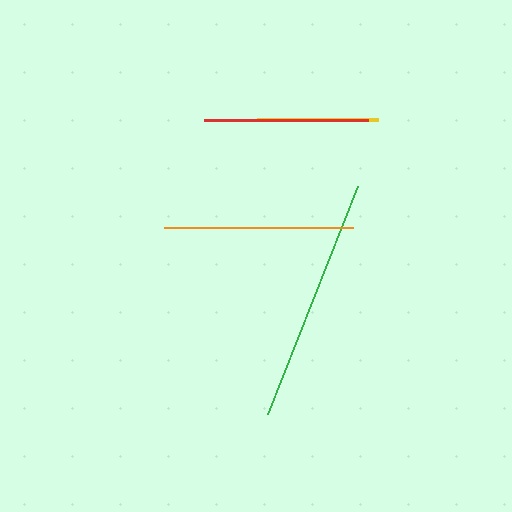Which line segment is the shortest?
The yellow line is the shortest at approximately 122 pixels.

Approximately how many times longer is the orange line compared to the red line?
The orange line is approximately 1.2 times the length of the red line.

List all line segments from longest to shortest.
From longest to shortest: green, orange, red, yellow.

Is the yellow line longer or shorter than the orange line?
The orange line is longer than the yellow line.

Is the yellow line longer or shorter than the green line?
The green line is longer than the yellow line.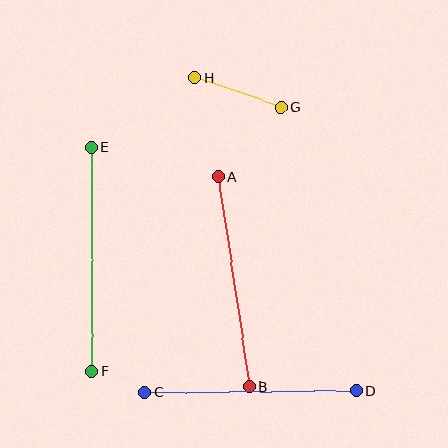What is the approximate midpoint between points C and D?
The midpoint is at approximately (250, 391) pixels.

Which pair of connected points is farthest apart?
Points E and F are farthest apart.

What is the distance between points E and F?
The distance is approximately 224 pixels.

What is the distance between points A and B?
The distance is approximately 212 pixels.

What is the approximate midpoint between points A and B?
The midpoint is at approximately (234, 282) pixels.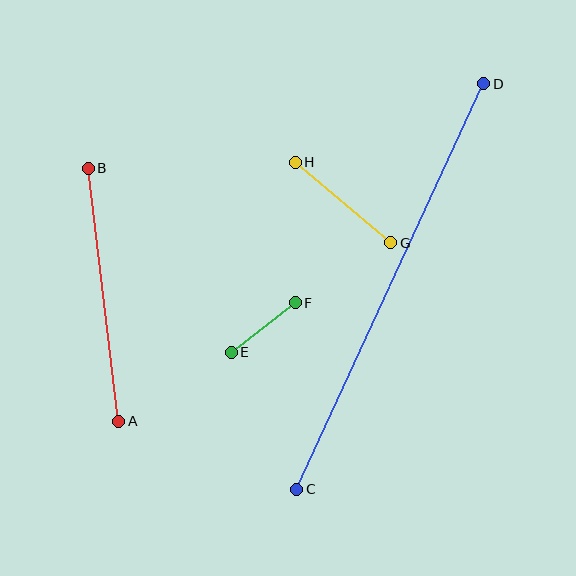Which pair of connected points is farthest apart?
Points C and D are farthest apart.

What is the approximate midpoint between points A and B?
The midpoint is at approximately (103, 295) pixels.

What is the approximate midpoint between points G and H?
The midpoint is at approximately (343, 203) pixels.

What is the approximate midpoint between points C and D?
The midpoint is at approximately (390, 287) pixels.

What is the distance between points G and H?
The distance is approximately 125 pixels.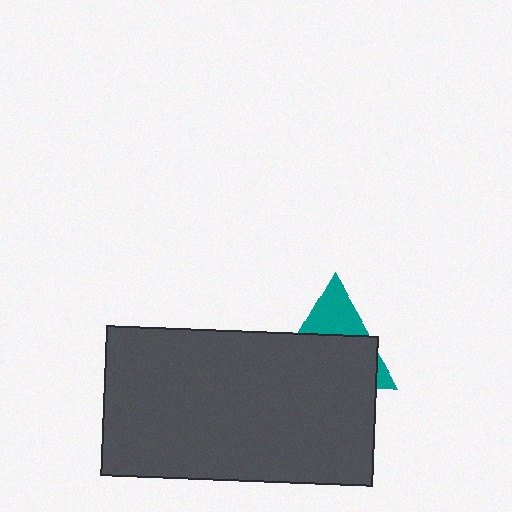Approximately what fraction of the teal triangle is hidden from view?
Roughly 65% of the teal triangle is hidden behind the dark gray rectangle.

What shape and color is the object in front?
The object in front is a dark gray rectangle.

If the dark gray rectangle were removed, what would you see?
You would see the complete teal triangle.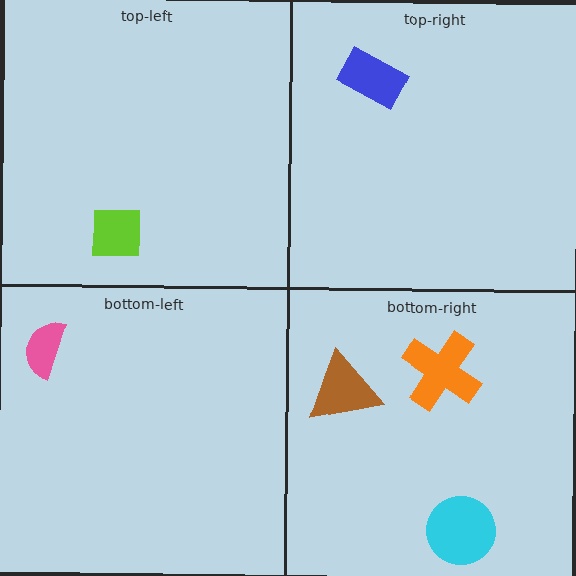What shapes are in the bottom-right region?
The orange cross, the brown triangle, the cyan circle.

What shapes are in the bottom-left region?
The pink semicircle.